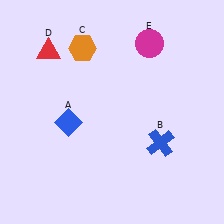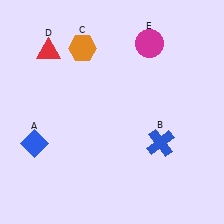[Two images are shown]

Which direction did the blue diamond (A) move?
The blue diamond (A) moved left.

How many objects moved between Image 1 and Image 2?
1 object moved between the two images.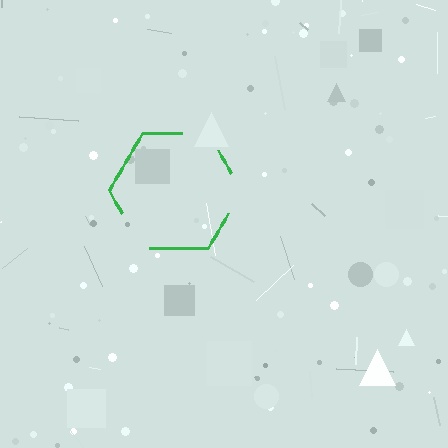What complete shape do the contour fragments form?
The contour fragments form a hexagon.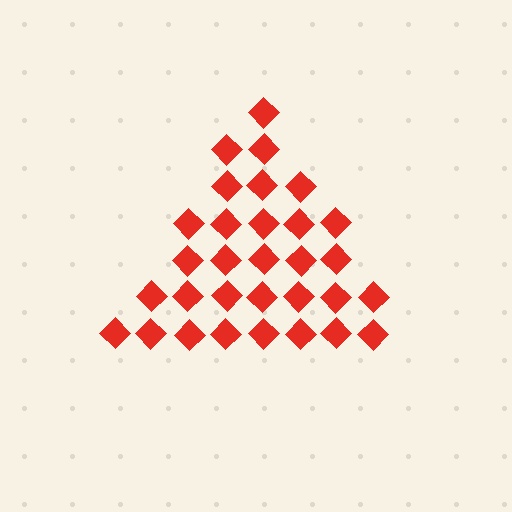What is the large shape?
The large shape is a triangle.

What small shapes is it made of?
It is made of small diamonds.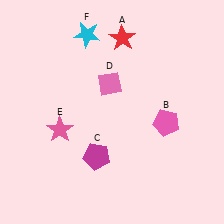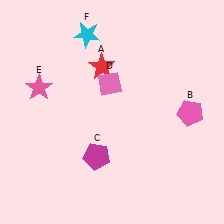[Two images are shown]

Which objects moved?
The objects that moved are: the red star (A), the pink pentagon (B), the pink star (E).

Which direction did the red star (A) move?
The red star (A) moved down.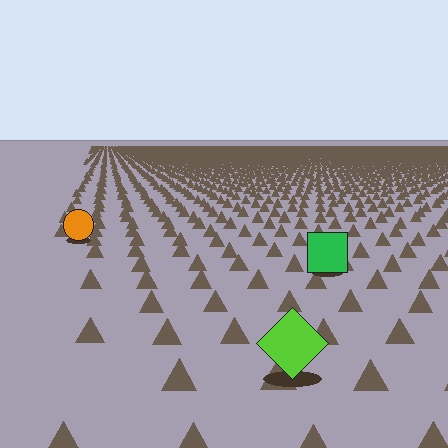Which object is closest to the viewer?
The lime diamond is closest. The texture marks near it are larger and more spread out.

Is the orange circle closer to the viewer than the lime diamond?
No. The lime diamond is closer — you can tell from the texture gradient: the ground texture is coarser near it.